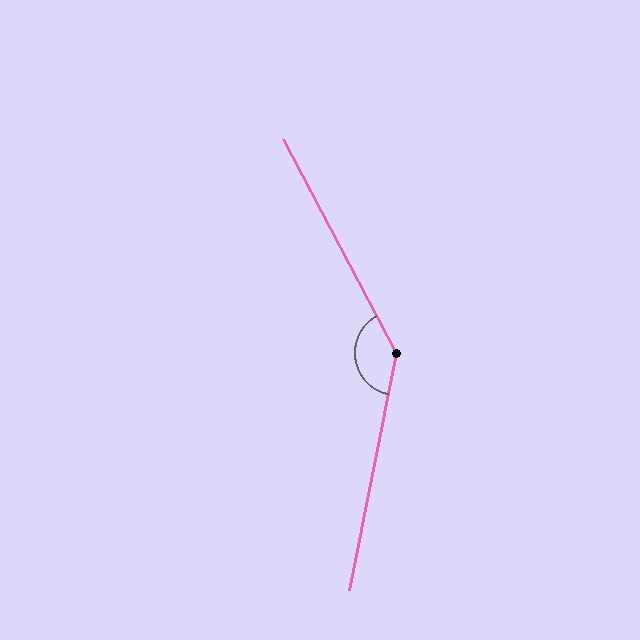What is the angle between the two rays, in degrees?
Approximately 141 degrees.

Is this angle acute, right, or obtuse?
It is obtuse.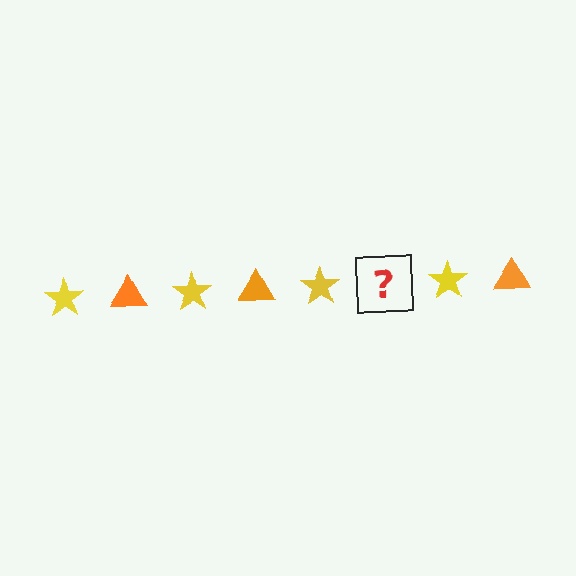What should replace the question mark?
The question mark should be replaced with an orange triangle.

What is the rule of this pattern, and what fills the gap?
The rule is that the pattern alternates between yellow star and orange triangle. The gap should be filled with an orange triangle.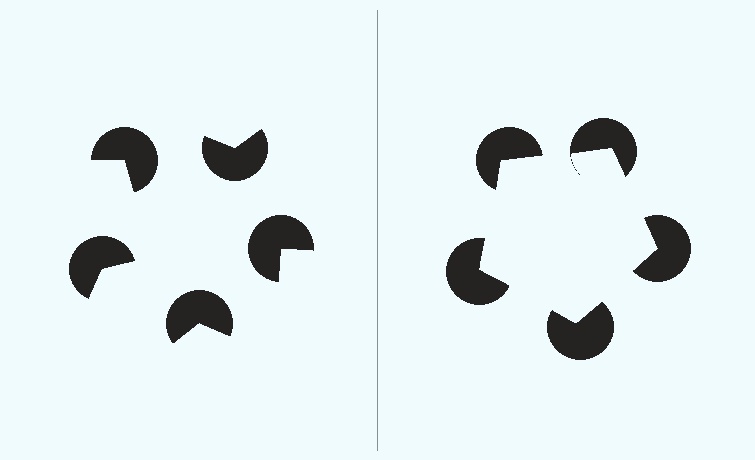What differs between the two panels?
The pac-man discs are positioned identically on both sides; only the wedge orientations differ. On the right they align to a pentagon; on the left they are misaligned.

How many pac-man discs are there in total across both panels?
10 — 5 on each side.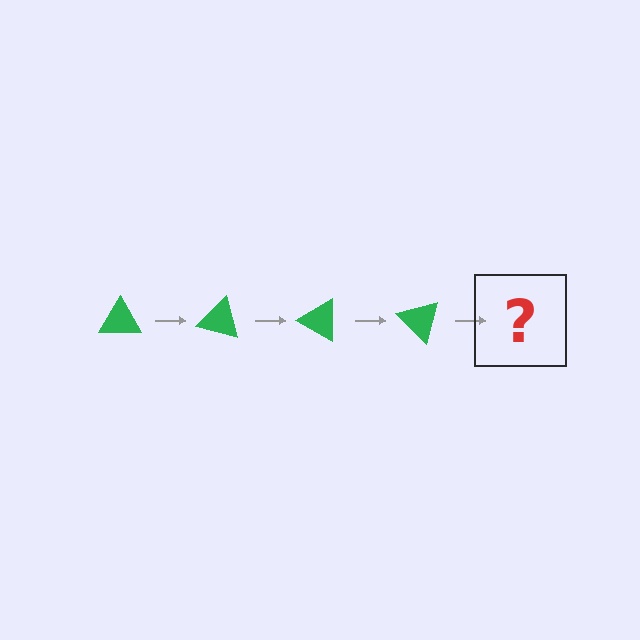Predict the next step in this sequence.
The next step is a green triangle rotated 60 degrees.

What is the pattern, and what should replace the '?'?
The pattern is that the triangle rotates 15 degrees each step. The '?' should be a green triangle rotated 60 degrees.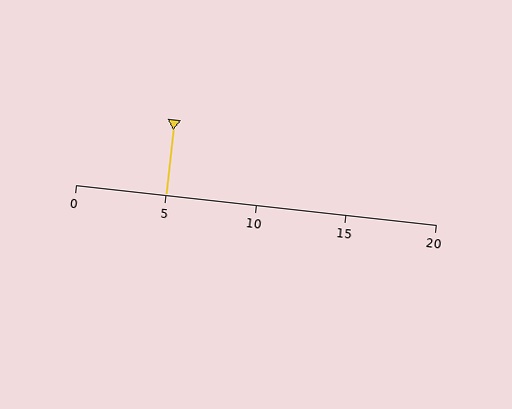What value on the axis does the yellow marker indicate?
The marker indicates approximately 5.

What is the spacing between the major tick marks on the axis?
The major ticks are spaced 5 apart.